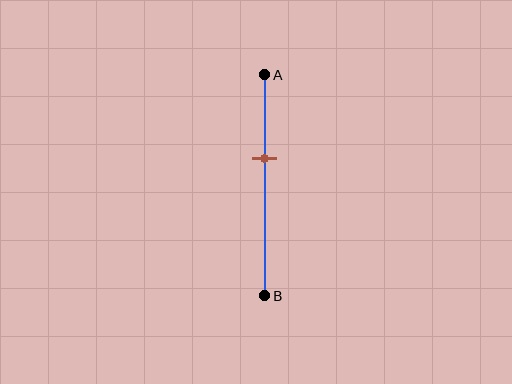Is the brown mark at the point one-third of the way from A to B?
No, the mark is at about 40% from A, not at the 33% one-third point.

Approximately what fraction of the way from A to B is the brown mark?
The brown mark is approximately 40% of the way from A to B.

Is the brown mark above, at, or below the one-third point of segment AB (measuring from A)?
The brown mark is below the one-third point of segment AB.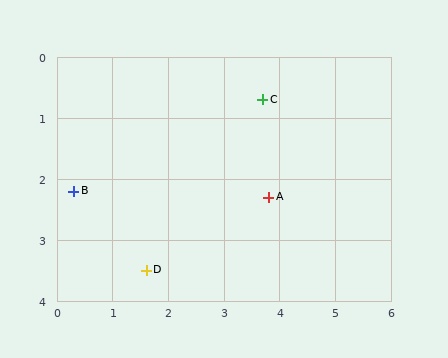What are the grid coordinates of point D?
Point D is at approximately (1.6, 3.5).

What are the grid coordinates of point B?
Point B is at approximately (0.3, 2.2).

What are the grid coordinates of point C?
Point C is at approximately (3.7, 0.7).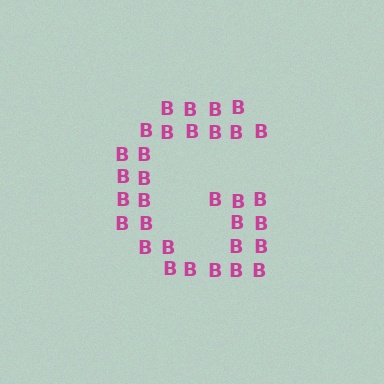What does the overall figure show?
The overall figure shows the letter G.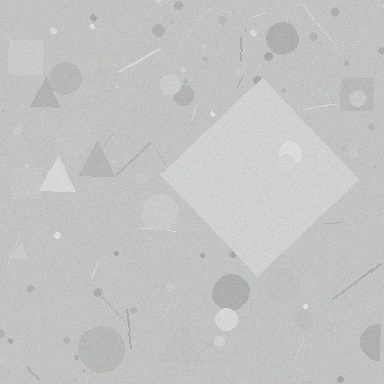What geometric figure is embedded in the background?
A diamond is embedded in the background.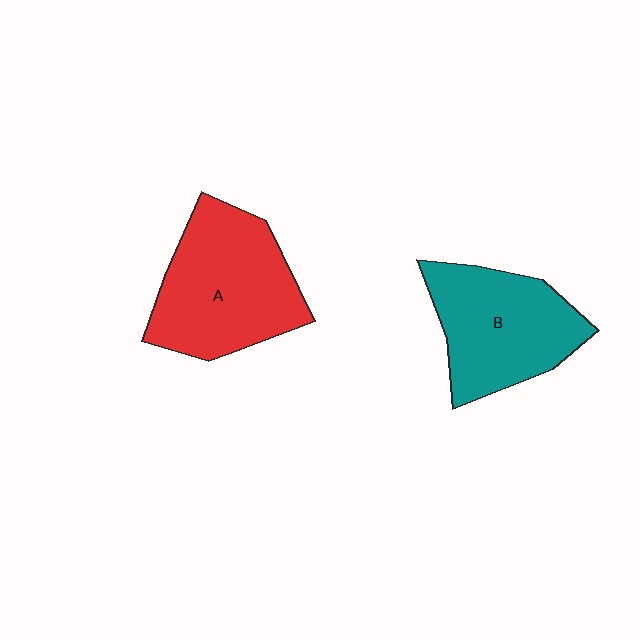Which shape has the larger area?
Shape A (red).